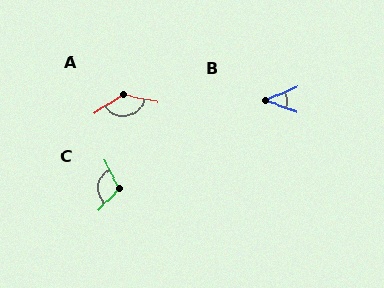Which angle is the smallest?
B, at approximately 41 degrees.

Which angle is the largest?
A, at approximately 136 degrees.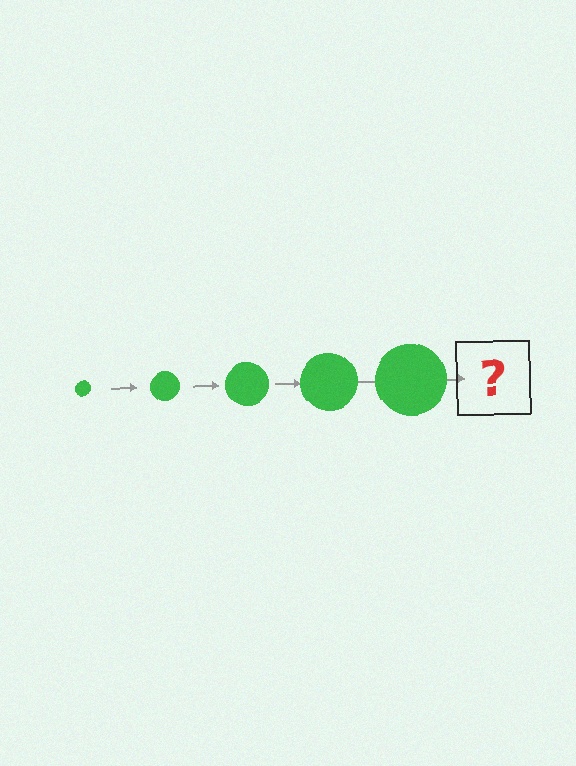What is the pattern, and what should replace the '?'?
The pattern is that the circle gets progressively larger each step. The '?' should be a green circle, larger than the previous one.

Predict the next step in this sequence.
The next step is a green circle, larger than the previous one.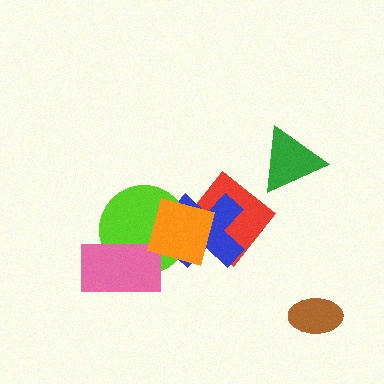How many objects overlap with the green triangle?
0 objects overlap with the green triangle.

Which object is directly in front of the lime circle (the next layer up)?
The pink rectangle is directly in front of the lime circle.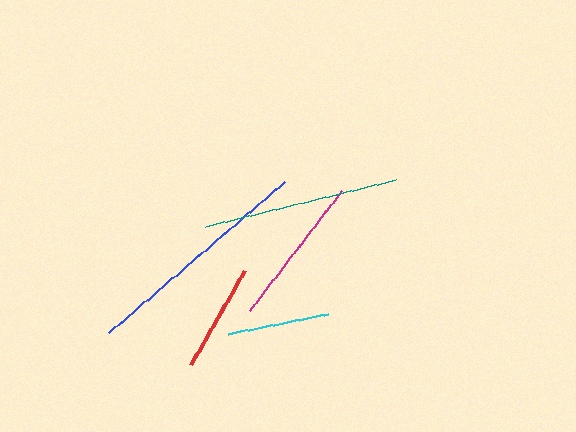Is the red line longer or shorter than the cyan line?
The red line is longer than the cyan line.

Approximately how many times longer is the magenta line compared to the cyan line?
The magenta line is approximately 1.5 times the length of the cyan line.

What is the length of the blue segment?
The blue segment is approximately 232 pixels long.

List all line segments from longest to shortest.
From longest to shortest: blue, teal, magenta, red, cyan.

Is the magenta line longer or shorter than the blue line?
The blue line is longer than the magenta line.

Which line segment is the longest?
The blue line is the longest at approximately 232 pixels.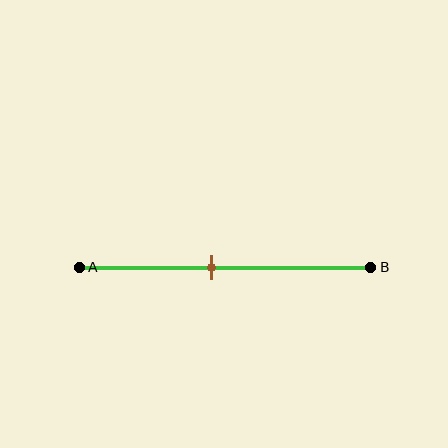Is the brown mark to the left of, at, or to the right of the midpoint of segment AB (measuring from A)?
The brown mark is to the left of the midpoint of segment AB.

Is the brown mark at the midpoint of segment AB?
No, the mark is at about 45% from A, not at the 50% midpoint.